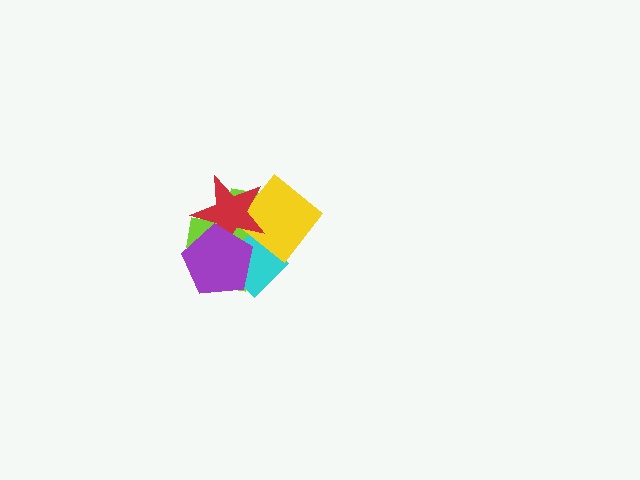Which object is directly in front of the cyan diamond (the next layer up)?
The yellow diamond is directly in front of the cyan diamond.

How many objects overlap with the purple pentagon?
3 objects overlap with the purple pentagon.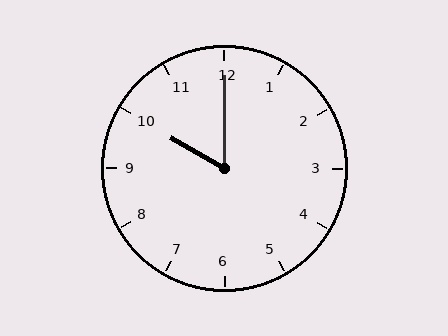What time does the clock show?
10:00.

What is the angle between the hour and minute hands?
Approximately 60 degrees.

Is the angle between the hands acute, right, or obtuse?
It is acute.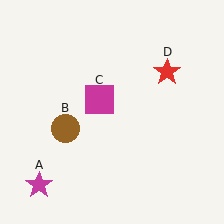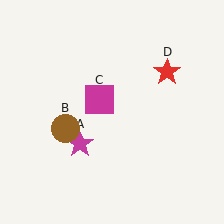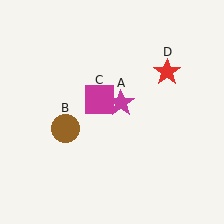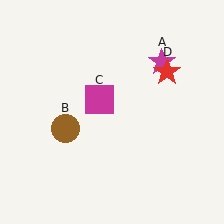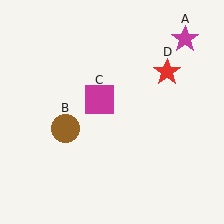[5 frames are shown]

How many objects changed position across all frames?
1 object changed position: magenta star (object A).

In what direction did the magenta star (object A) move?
The magenta star (object A) moved up and to the right.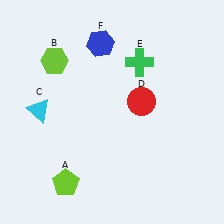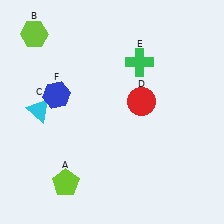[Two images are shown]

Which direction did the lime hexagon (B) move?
The lime hexagon (B) moved up.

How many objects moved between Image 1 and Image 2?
2 objects moved between the two images.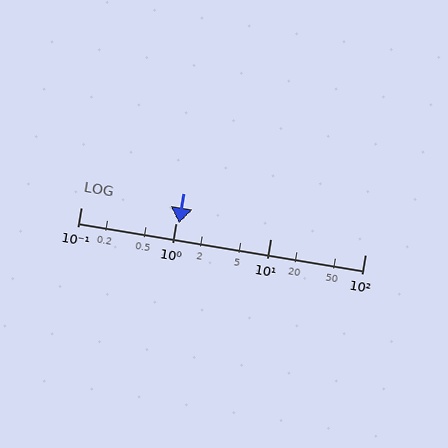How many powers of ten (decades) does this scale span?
The scale spans 3 decades, from 0.1 to 100.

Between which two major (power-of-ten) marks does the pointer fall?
The pointer is between 1 and 10.